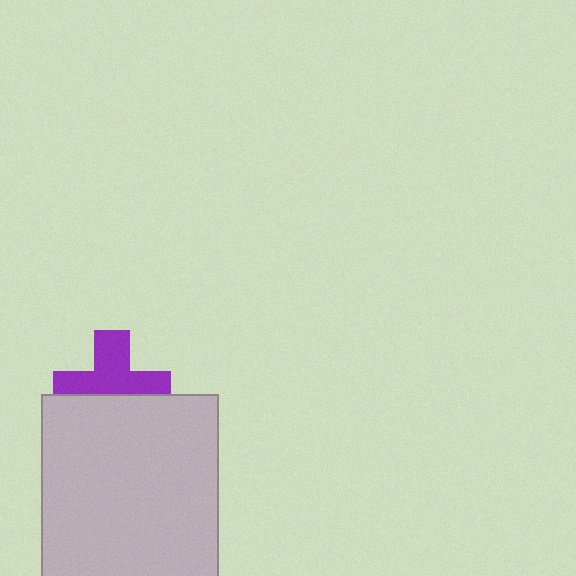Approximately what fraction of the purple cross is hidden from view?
Roughly 43% of the purple cross is hidden behind the light gray rectangle.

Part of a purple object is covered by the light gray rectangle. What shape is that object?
It is a cross.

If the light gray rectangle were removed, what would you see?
You would see the complete purple cross.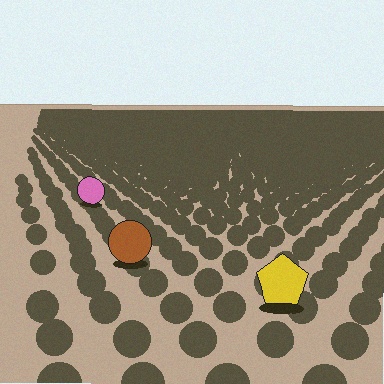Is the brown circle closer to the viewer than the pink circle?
Yes. The brown circle is closer — you can tell from the texture gradient: the ground texture is coarser near it.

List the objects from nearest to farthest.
From nearest to farthest: the yellow pentagon, the brown circle, the pink circle.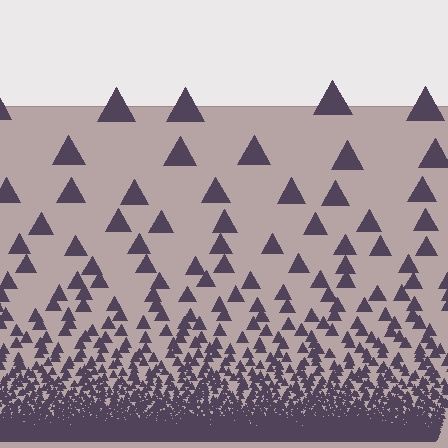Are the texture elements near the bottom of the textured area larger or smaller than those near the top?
Smaller. The gradient is inverted — elements near the bottom are smaller and denser.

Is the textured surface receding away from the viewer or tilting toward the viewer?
The surface appears to tilt toward the viewer. Texture elements get larger and sparser toward the top.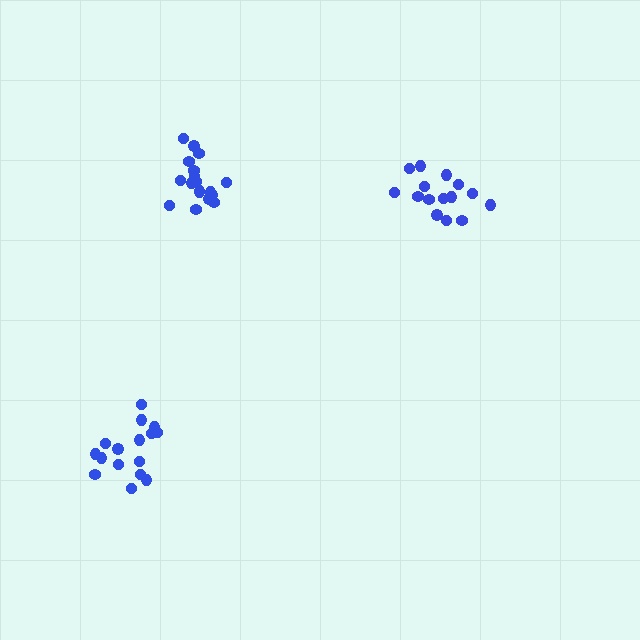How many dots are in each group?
Group 1: 16 dots, Group 2: 15 dots, Group 3: 20 dots (51 total).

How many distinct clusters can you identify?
There are 3 distinct clusters.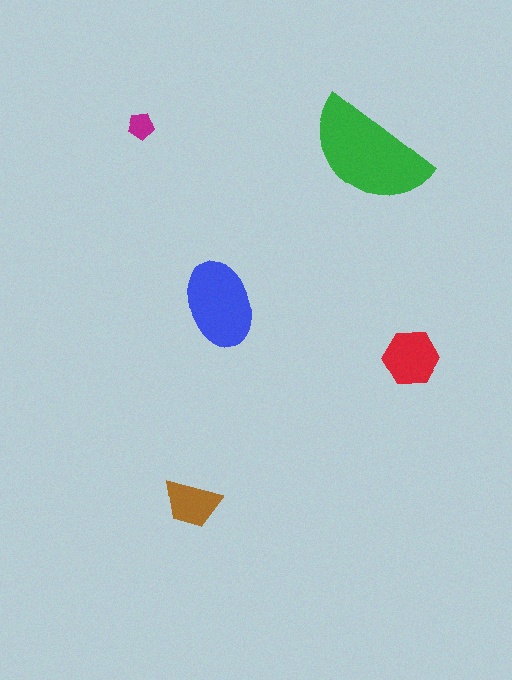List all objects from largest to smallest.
The green semicircle, the blue ellipse, the red hexagon, the brown trapezoid, the magenta pentagon.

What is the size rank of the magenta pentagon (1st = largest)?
5th.